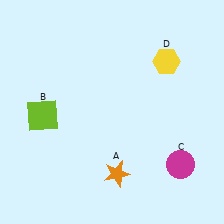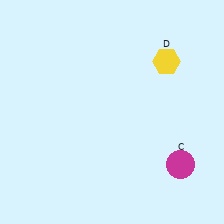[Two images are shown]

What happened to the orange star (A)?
The orange star (A) was removed in Image 2. It was in the bottom-right area of Image 1.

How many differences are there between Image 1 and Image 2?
There are 2 differences between the two images.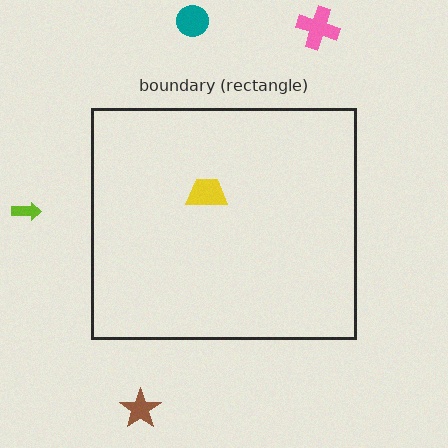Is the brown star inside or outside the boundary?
Outside.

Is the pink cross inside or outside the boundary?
Outside.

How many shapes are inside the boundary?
1 inside, 4 outside.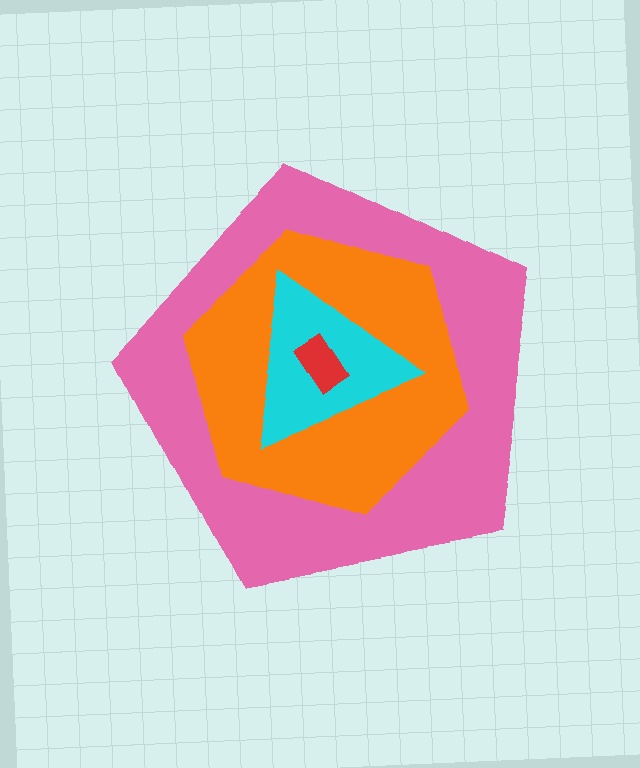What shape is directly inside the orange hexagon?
The cyan triangle.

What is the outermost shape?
The pink pentagon.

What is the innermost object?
The red rectangle.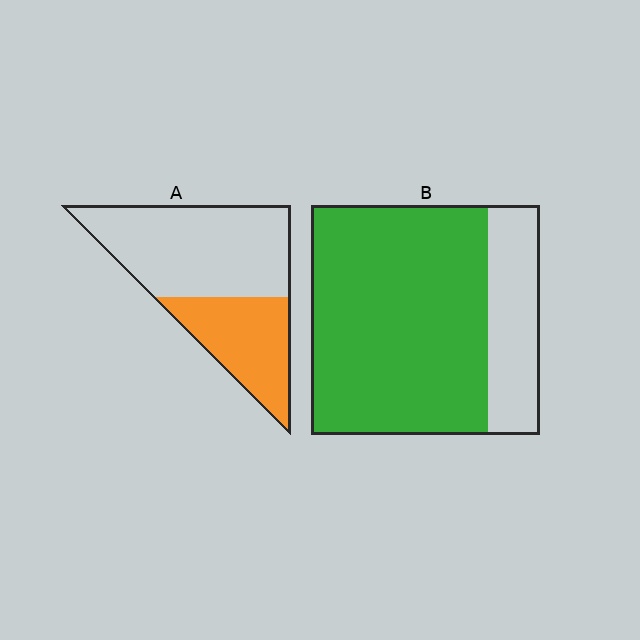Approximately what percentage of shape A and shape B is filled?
A is approximately 35% and B is approximately 75%.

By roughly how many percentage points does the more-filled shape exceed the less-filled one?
By roughly 40 percentage points (B over A).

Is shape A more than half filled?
No.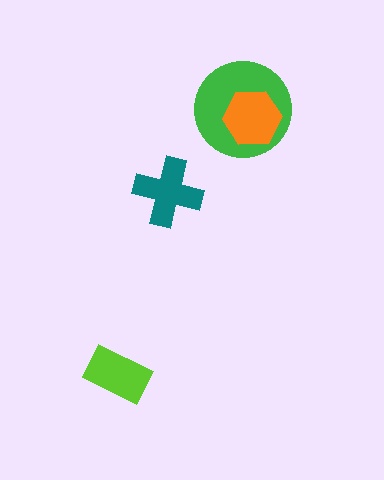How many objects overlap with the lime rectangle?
0 objects overlap with the lime rectangle.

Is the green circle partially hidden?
Yes, it is partially covered by another shape.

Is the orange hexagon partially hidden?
No, no other shape covers it.